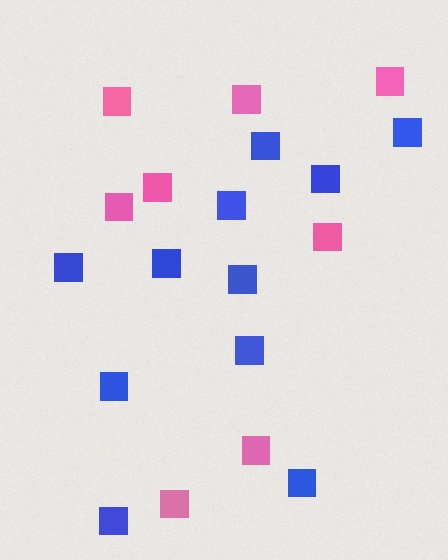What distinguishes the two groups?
There are 2 groups: one group of pink squares (8) and one group of blue squares (11).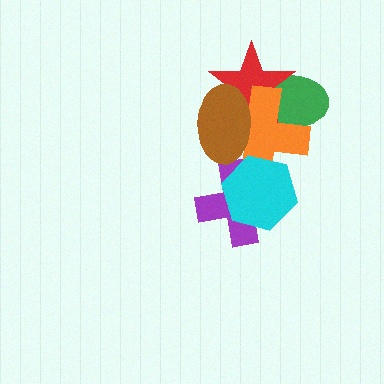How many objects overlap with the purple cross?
2 objects overlap with the purple cross.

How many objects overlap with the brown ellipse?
3 objects overlap with the brown ellipse.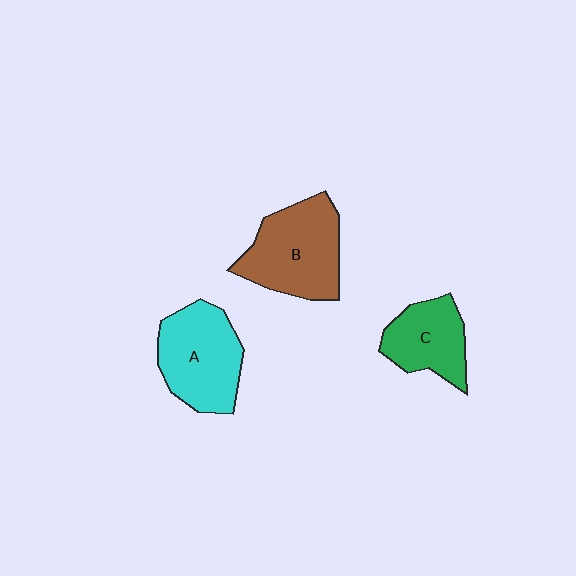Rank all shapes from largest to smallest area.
From largest to smallest: B (brown), A (cyan), C (green).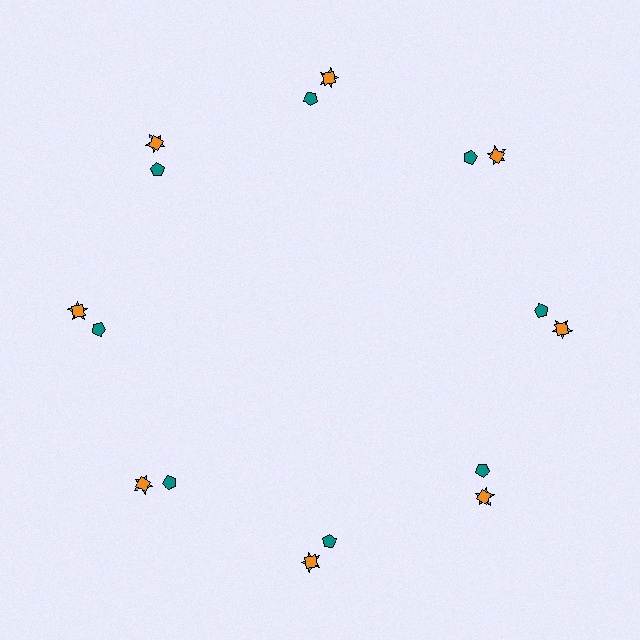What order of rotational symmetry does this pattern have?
This pattern has 8-fold rotational symmetry.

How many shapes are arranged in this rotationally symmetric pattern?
There are 24 shapes, arranged in 8 groups of 3.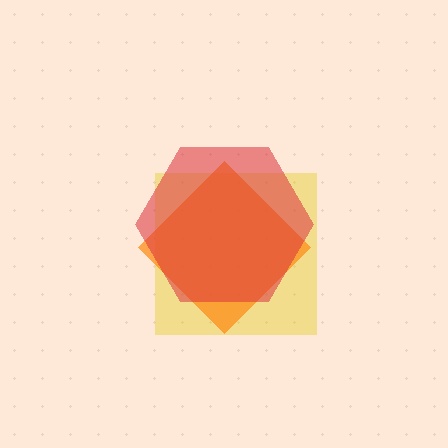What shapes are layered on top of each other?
The layered shapes are: a yellow square, an orange diamond, a red hexagon.